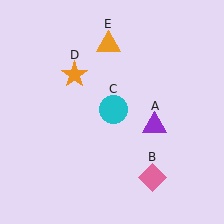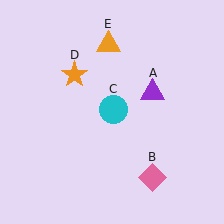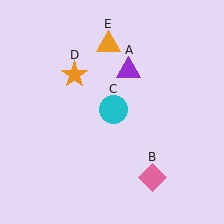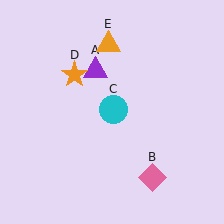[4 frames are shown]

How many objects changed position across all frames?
1 object changed position: purple triangle (object A).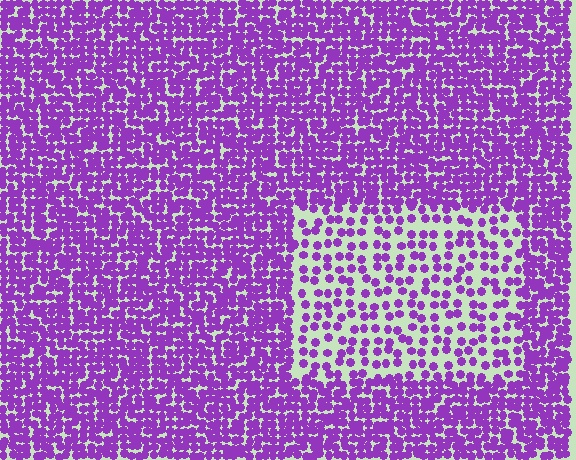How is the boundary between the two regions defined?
The boundary is defined by a change in element density (approximately 2.3x ratio). All elements are the same color, size, and shape.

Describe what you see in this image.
The image contains small purple elements arranged at two different densities. A rectangle-shaped region is visible where the elements are less densely packed than the surrounding area.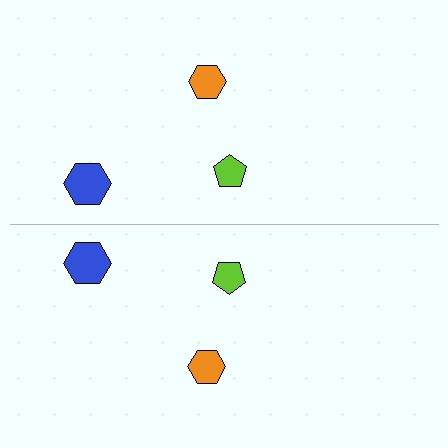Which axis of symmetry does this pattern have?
The pattern has a horizontal axis of symmetry running through the center of the image.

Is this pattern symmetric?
Yes, this pattern has bilateral (reflection) symmetry.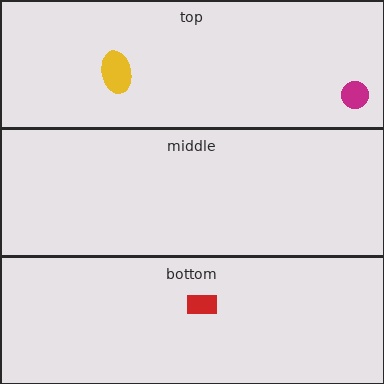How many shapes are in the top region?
2.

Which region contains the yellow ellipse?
The top region.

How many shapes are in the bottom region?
1.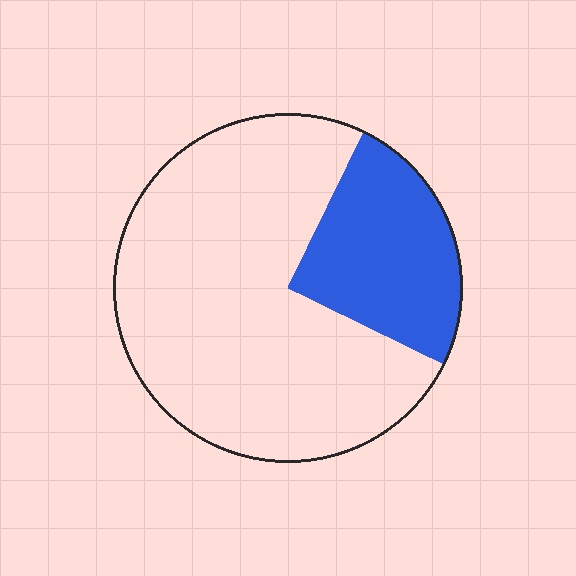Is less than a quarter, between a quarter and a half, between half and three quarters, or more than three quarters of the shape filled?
Between a quarter and a half.